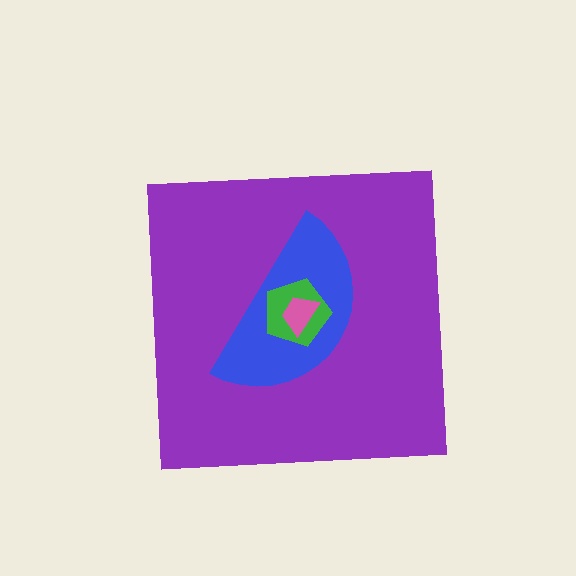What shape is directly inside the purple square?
The blue semicircle.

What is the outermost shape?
The purple square.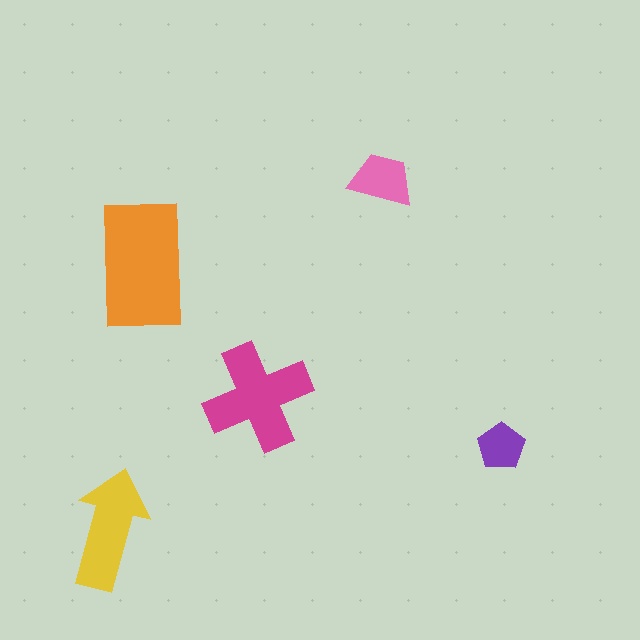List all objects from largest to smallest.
The orange rectangle, the magenta cross, the yellow arrow, the pink trapezoid, the purple pentagon.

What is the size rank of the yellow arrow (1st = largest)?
3rd.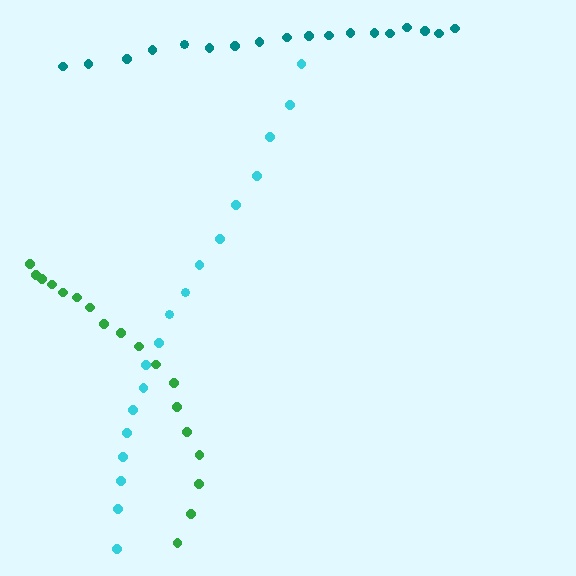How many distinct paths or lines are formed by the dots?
There are 3 distinct paths.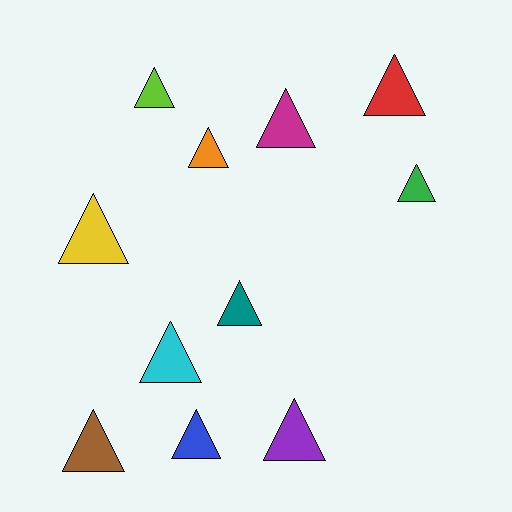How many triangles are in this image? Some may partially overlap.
There are 11 triangles.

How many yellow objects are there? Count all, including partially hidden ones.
There is 1 yellow object.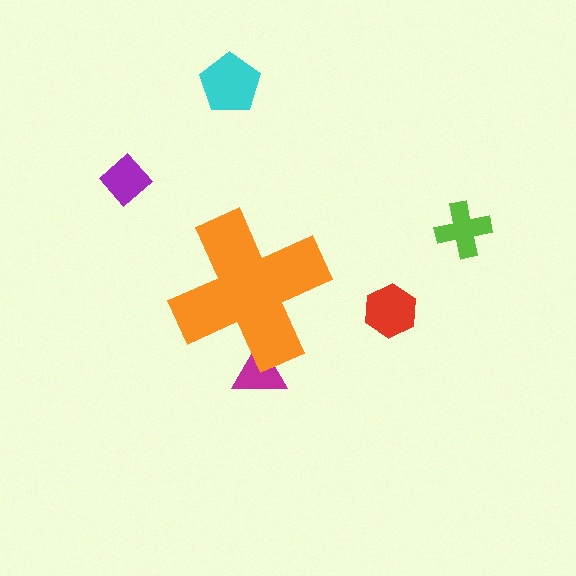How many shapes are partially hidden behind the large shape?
1 shape is partially hidden.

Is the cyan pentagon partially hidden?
No, the cyan pentagon is fully visible.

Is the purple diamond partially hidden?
No, the purple diamond is fully visible.